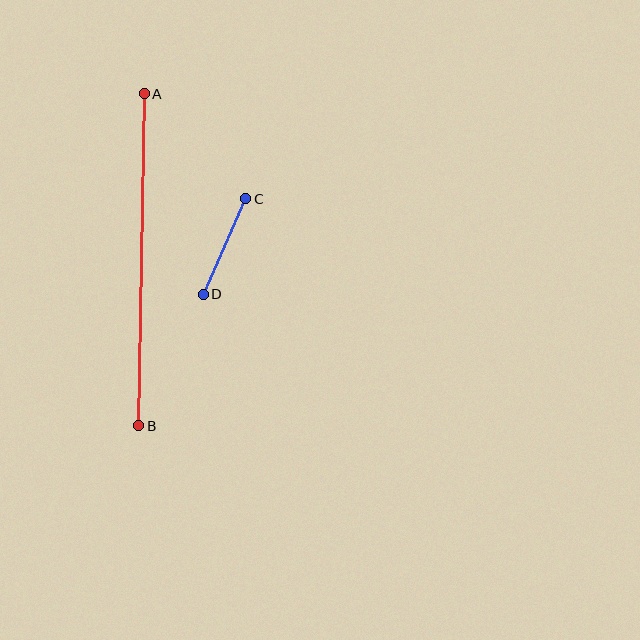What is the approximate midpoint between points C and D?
The midpoint is at approximately (224, 247) pixels.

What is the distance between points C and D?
The distance is approximately 104 pixels.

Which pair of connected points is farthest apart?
Points A and B are farthest apart.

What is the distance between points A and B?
The distance is approximately 332 pixels.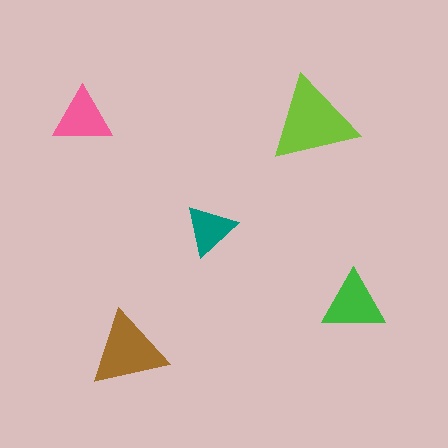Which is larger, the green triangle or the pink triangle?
The green one.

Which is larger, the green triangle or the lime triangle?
The lime one.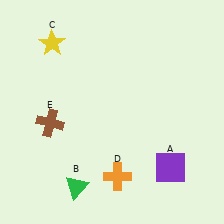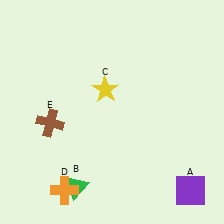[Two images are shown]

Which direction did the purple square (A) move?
The purple square (A) moved down.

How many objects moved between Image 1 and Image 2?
3 objects moved between the two images.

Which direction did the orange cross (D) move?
The orange cross (D) moved left.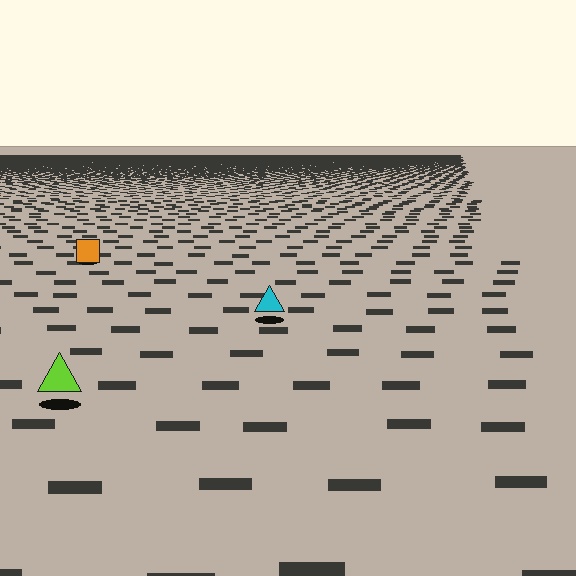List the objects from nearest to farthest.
From nearest to farthest: the lime triangle, the cyan triangle, the orange square.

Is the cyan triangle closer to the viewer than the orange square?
Yes. The cyan triangle is closer — you can tell from the texture gradient: the ground texture is coarser near it.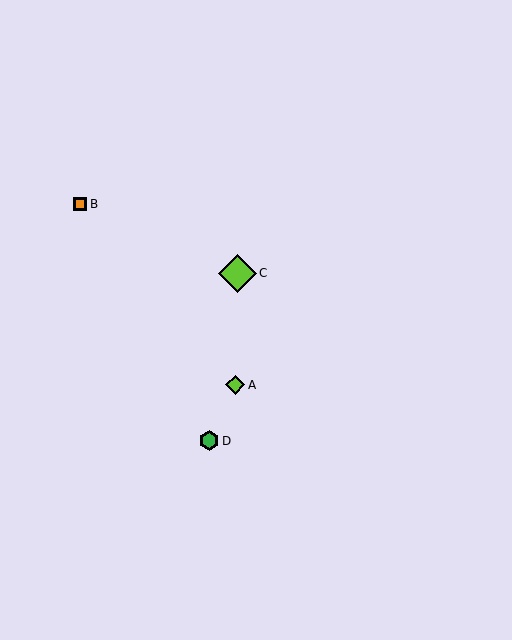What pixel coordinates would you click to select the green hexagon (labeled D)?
Click at (209, 441) to select the green hexagon D.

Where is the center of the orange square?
The center of the orange square is at (80, 204).